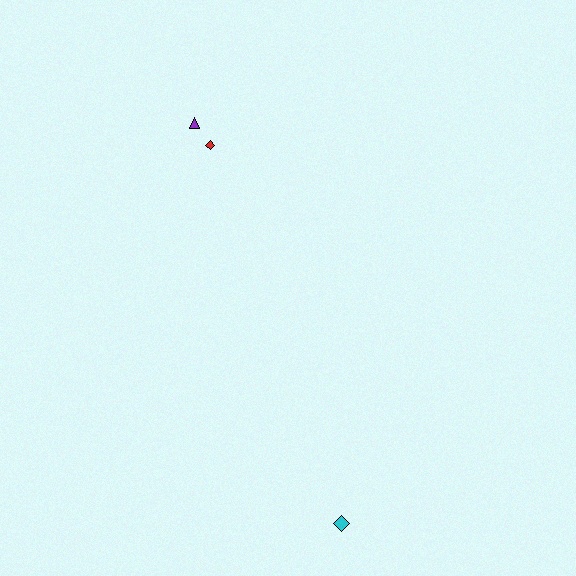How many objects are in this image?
There are 3 objects.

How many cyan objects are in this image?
There is 1 cyan object.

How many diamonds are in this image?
There are 2 diamonds.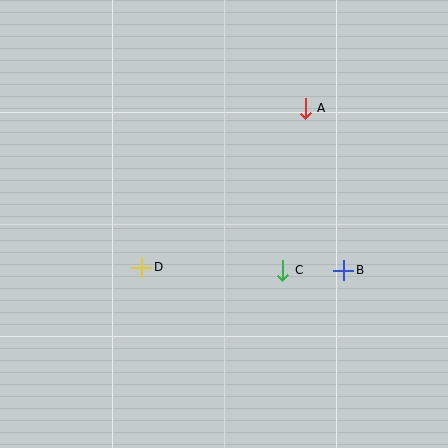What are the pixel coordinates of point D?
Point D is at (142, 267).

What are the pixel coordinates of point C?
Point C is at (283, 270).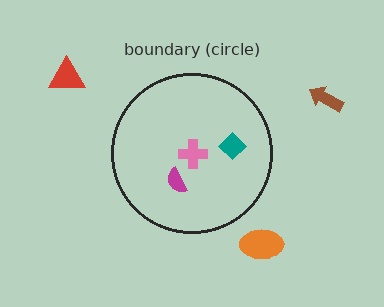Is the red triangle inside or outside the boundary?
Outside.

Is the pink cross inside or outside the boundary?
Inside.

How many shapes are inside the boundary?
3 inside, 3 outside.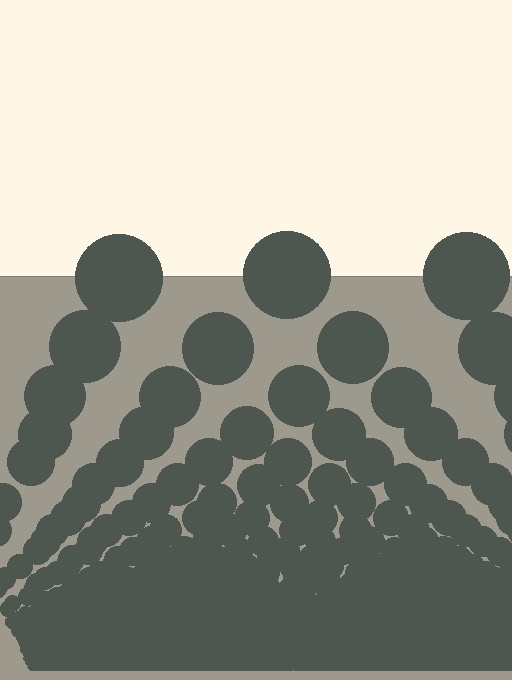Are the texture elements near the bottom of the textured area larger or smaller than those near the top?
Smaller. The gradient is inverted — elements near the bottom are smaller and denser.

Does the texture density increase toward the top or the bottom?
Density increases toward the bottom.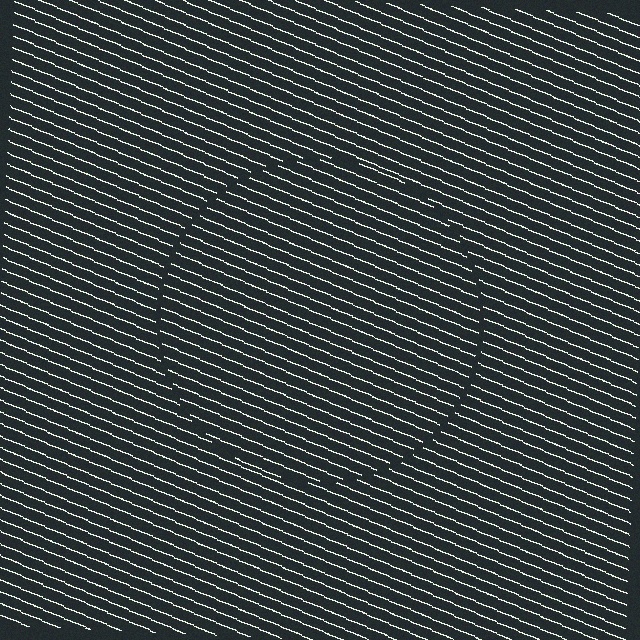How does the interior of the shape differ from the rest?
The interior of the shape contains the same grating, shifted by half a period — the contour is defined by the phase discontinuity where line-ends from the inner and outer gratings abut.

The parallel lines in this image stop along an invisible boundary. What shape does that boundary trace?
An illusory circle. The interior of the shape contains the same grating, shifted by half a period — the contour is defined by the phase discontinuity where line-ends from the inner and outer gratings abut.